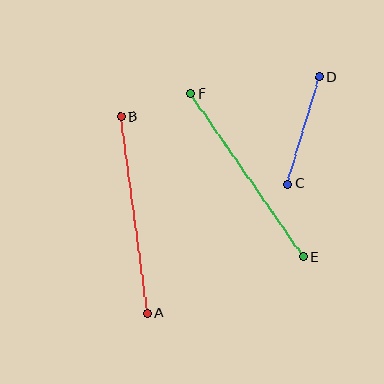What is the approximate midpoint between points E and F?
The midpoint is at approximately (247, 176) pixels.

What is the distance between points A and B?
The distance is approximately 198 pixels.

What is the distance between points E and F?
The distance is approximately 198 pixels.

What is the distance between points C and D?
The distance is approximately 112 pixels.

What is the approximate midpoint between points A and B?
The midpoint is at approximately (134, 215) pixels.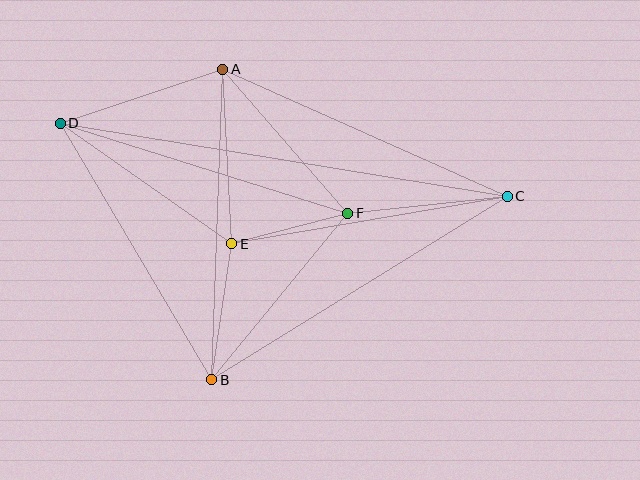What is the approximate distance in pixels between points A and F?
The distance between A and F is approximately 191 pixels.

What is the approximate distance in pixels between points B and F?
The distance between B and F is approximately 215 pixels.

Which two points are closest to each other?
Points E and F are closest to each other.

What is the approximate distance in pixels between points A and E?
The distance between A and E is approximately 175 pixels.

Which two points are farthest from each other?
Points C and D are farthest from each other.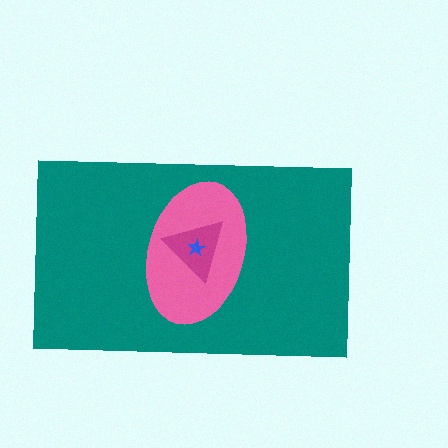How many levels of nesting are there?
4.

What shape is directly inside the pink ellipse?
The magenta triangle.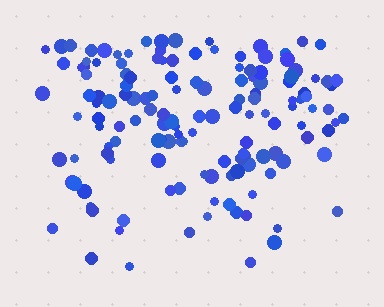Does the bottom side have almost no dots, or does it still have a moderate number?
Still a moderate number, just noticeably fewer than the top.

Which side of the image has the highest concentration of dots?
The top.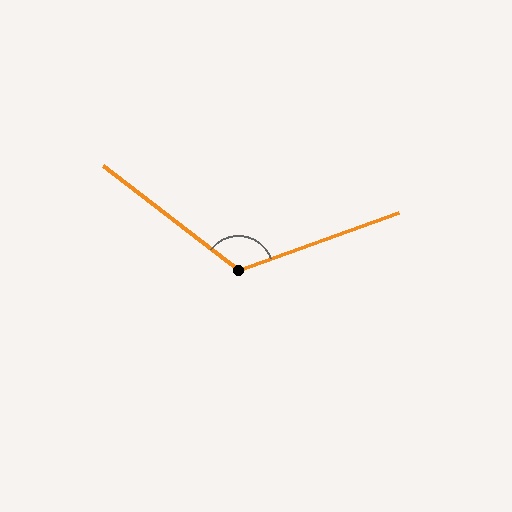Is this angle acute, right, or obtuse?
It is obtuse.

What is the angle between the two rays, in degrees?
Approximately 123 degrees.